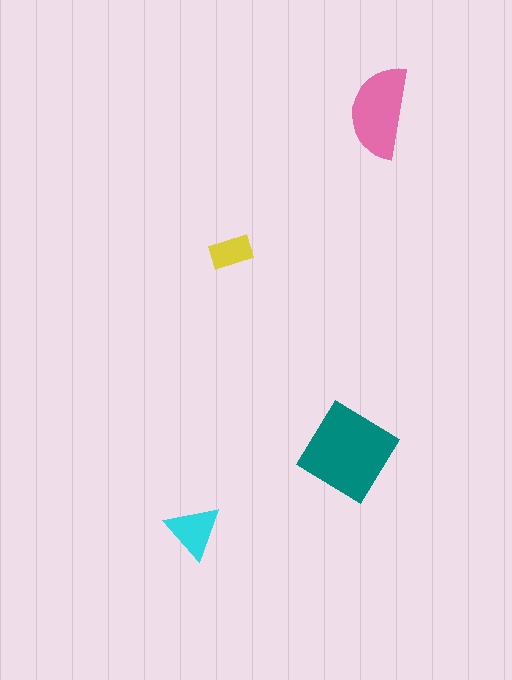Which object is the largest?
The teal diamond.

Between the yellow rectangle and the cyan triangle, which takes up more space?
The cyan triangle.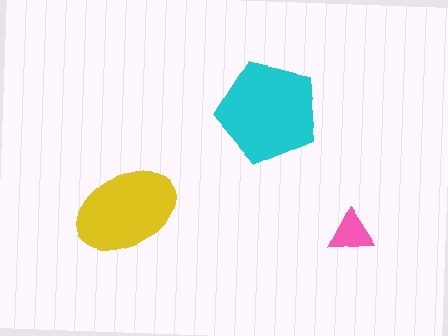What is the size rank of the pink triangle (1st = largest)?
3rd.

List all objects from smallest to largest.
The pink triangle, the yellow ellipse, the cyan pentagon.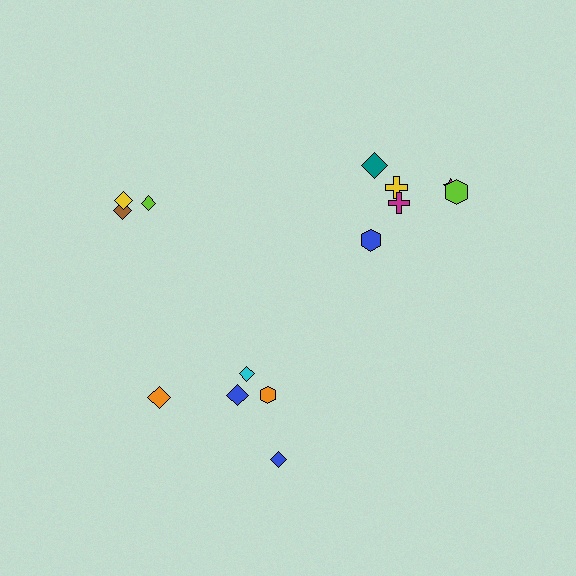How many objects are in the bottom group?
There are 5 objects.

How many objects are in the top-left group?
There are 3 objects.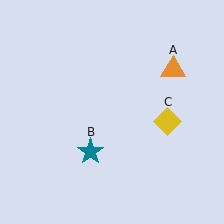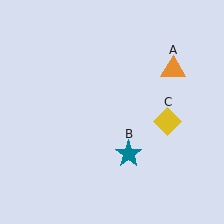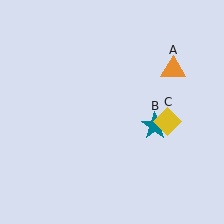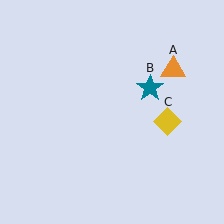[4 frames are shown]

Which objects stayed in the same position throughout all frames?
Orange triangle (object A) and yellow diamond (object C) remained stationary.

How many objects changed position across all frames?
1 object changed position: teal star (object B).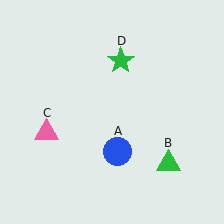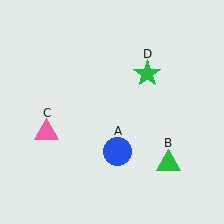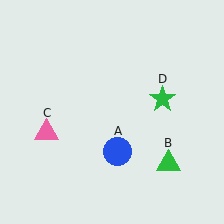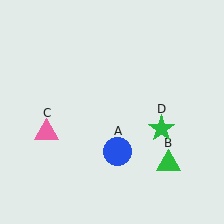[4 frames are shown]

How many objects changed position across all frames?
1 object changed position: green star (object D).